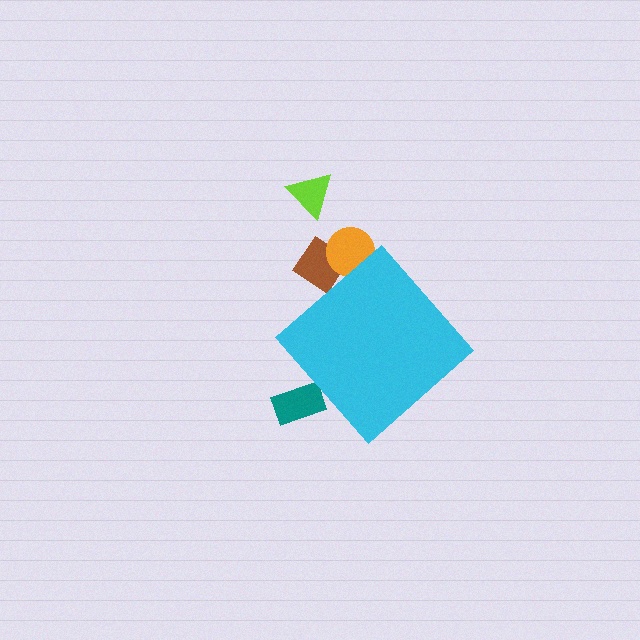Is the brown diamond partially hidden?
Yes, the brown diamond is partially hidden behind the cyan diamond.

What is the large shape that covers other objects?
A cyan diamond.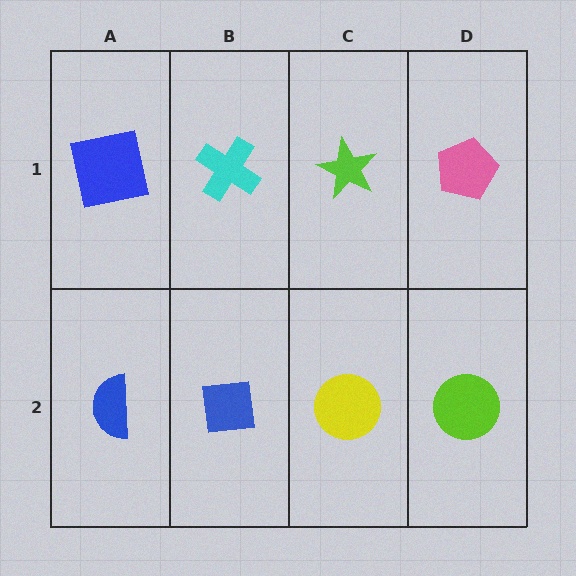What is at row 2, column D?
A lime circle.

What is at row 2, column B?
A blue square.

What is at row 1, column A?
A blue square.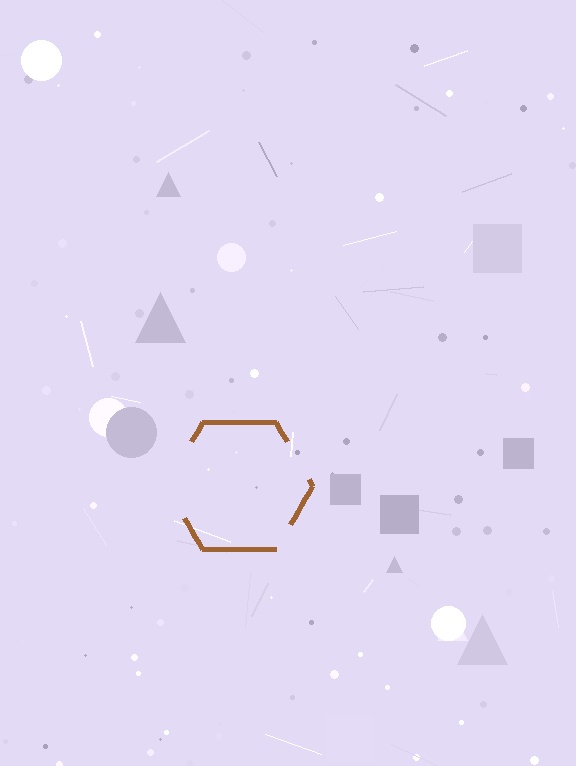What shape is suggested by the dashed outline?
The dashed outline suggests a hexagon.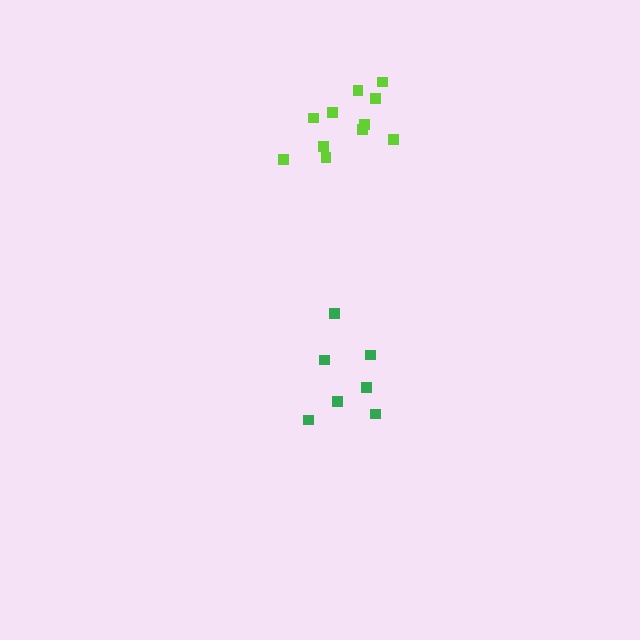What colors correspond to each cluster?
The clusters are colored: green, lime.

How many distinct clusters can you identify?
There are 2 distinct clusters.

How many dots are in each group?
Group 1: 7 dots, Group 2: 11 dots (18 total).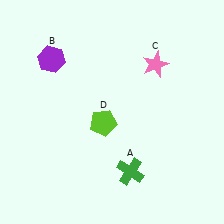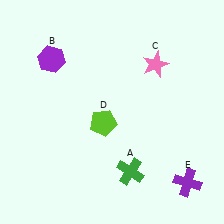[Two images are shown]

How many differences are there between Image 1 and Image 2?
There is 1 difference between the two images.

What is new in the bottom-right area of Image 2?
A purple cross (E) was added in the bottom-right area of Image 2.